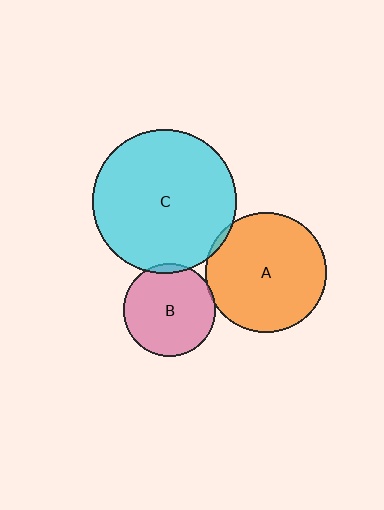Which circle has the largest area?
Circle C (cyan).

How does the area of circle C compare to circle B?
Approximately 2.4 times.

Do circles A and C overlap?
Yes.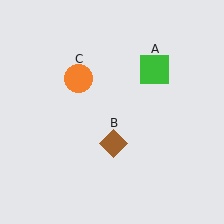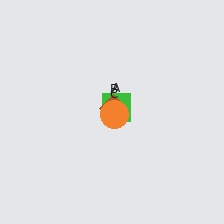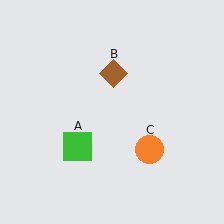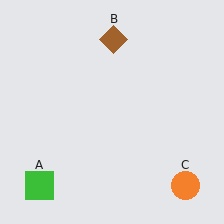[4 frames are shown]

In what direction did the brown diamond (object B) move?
The brown diamond (object B) moved up.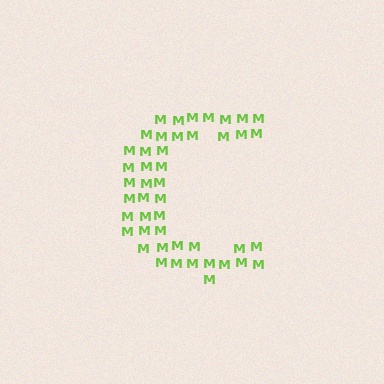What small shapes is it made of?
It is made of small letter M's.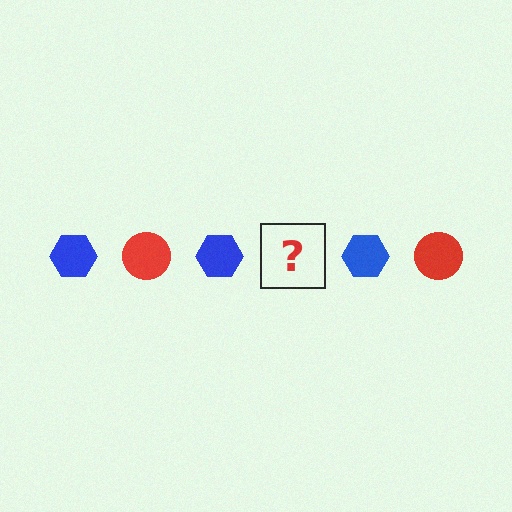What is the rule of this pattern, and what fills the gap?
The rule is that the pattern alternates between blue hexagon and red circle. The gap should be filled with a red circle.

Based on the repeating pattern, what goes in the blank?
The blank should be a red circle.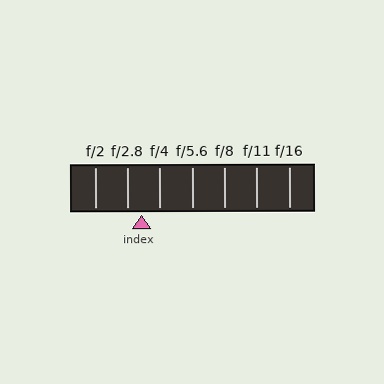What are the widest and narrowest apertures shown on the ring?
The widest aperture shown is f/2 and the narrowest is f/16.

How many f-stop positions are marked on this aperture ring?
There are 7 f-stop positions marked.